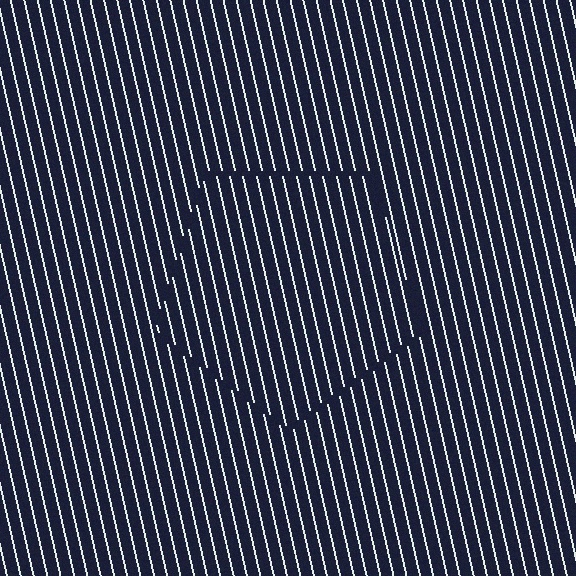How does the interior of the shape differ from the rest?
The interior of the shape contains the same grating, shifted by half a period — the contour is defined by the phase discontinuity where line-ends from the inner and outer gratings abut.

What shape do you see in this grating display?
An illusory pentagon. The interior of the shape contains the same grating, shifted by half a period — the contour is defined by the phase discontinuity where line-ends from the inner and outer gratings abut.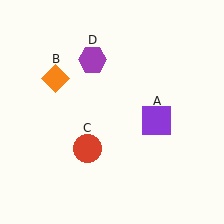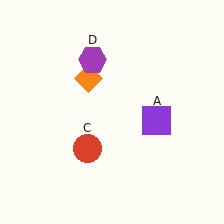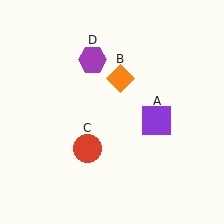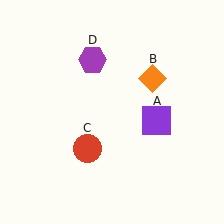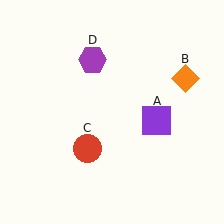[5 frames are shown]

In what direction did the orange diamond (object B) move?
The orange diamond (object B) moved right.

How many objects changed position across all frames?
1 object changed position: orange diamond (object B).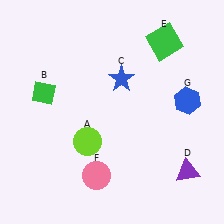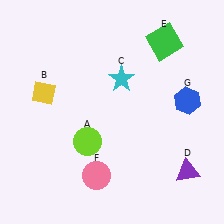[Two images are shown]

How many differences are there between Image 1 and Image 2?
There are 2 differences between the two images.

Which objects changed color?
B changed from green to yellow. C changed from blue to cyan.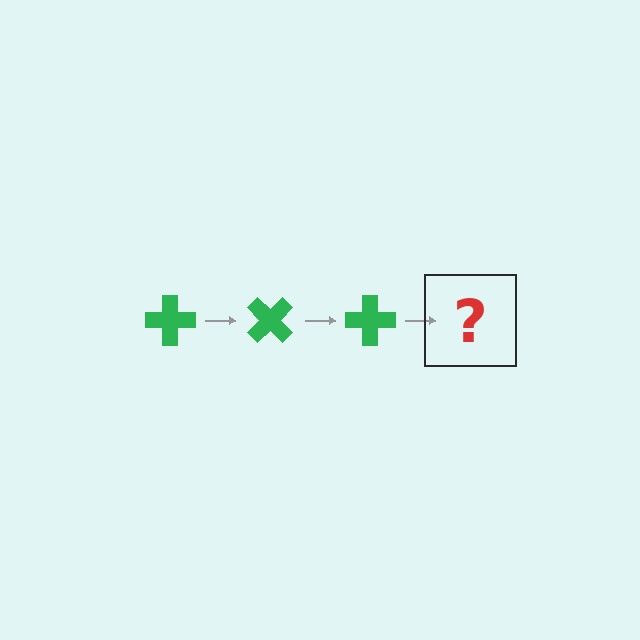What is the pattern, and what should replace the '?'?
The pattern is that the cross rotates 45 degrees each step. The '?' should be a green cross rotated 135 degrees.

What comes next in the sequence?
The next element should be a green cross rotated 135 degrees.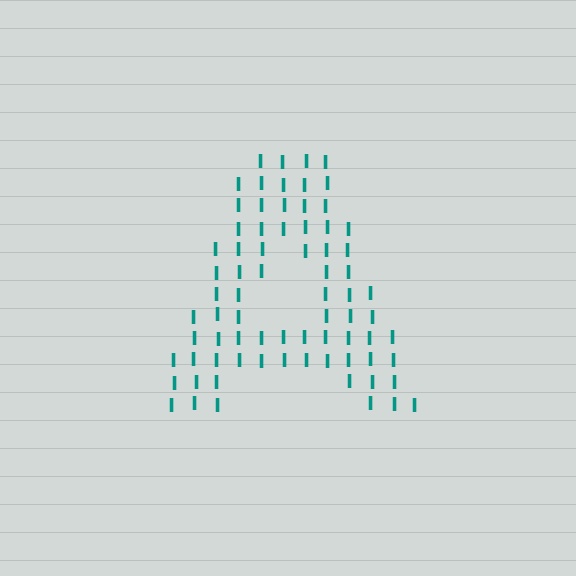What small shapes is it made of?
It is made of small letter I's.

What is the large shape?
The large shape is the letter A.